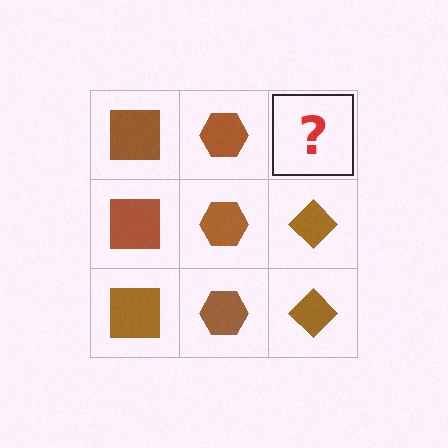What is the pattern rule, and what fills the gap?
The rule is that each column has a consistent shape. The gap should be filled with a brown diamond.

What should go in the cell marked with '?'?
The missing cell should contain a brown diamond.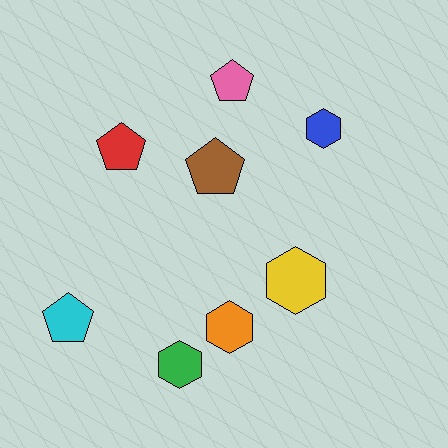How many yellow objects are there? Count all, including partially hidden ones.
There is 1 yellow object.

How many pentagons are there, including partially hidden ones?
There are 4 pentagons.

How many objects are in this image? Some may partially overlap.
There are 8 objects.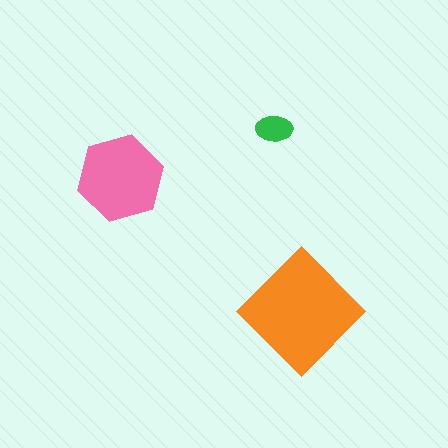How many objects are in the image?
There are 3 objects in the image.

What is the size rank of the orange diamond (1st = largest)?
1st.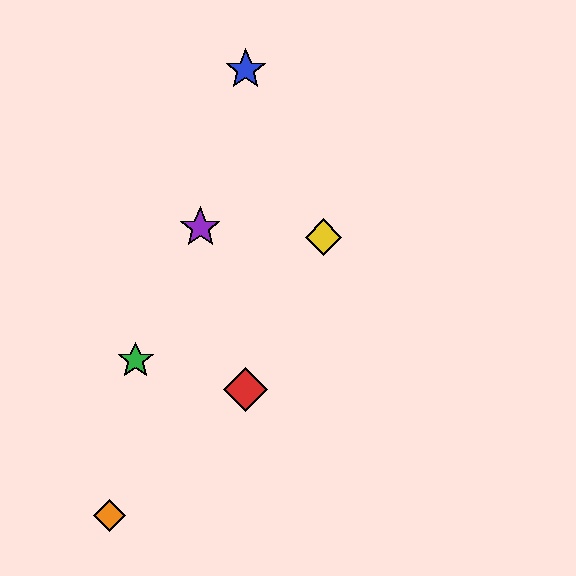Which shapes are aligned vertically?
The red diamond, the blue star are aligned vertically.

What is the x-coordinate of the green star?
The green star is at x≈136.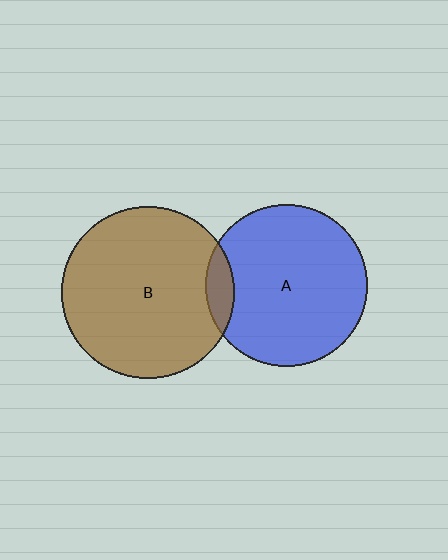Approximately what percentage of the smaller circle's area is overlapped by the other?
Approximately 10%.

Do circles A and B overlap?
Yes.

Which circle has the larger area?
Circle B (brown).